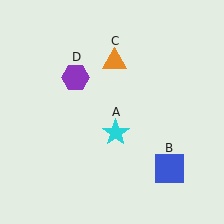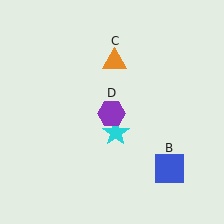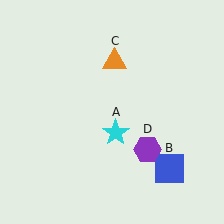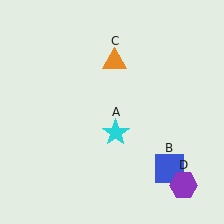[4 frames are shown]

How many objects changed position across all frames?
1 object changed position: purple hexagon (object D).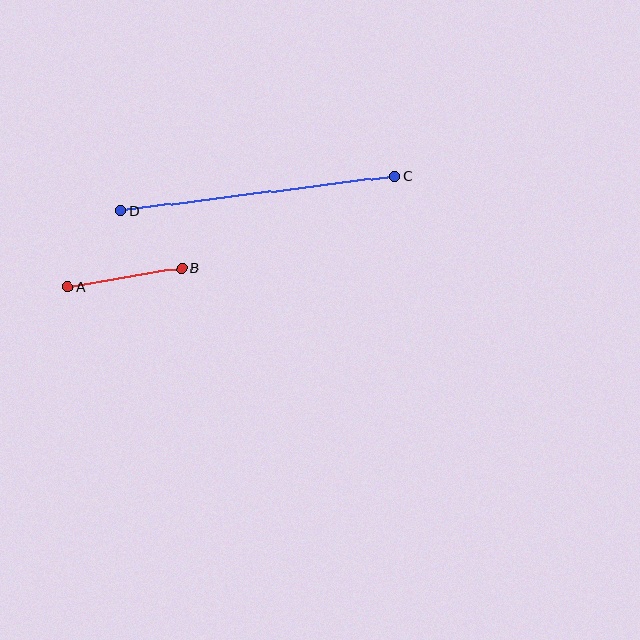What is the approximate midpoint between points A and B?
The midpoint is at approximately (125, 277) pixels.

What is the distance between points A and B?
The distance is approximately 115 pixels.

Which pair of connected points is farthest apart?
Points C and D are farthest apart.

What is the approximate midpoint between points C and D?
The midpoint is at approximately (258, 194) pixels.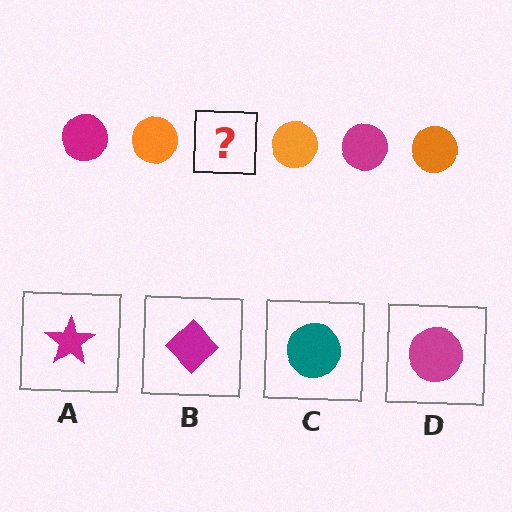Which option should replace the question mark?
Option D.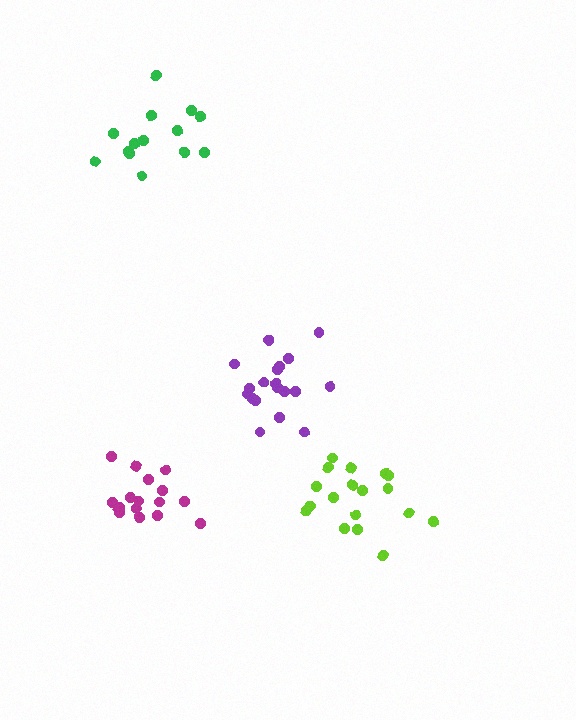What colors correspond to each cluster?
The clusters are colored: lime, magenta, green, purple.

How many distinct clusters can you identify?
There are 4 distinct clusters.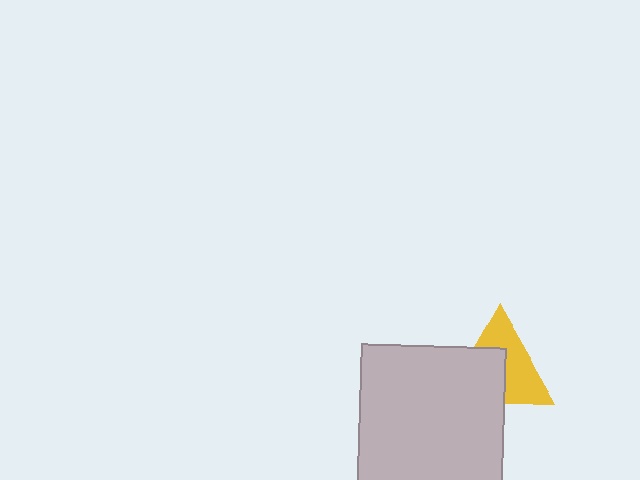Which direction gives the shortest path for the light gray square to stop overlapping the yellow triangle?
Moving toward the lower-left gives the shortest separation.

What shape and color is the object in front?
The object in front is a light gray square.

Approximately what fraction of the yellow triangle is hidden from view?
Roughly 47% of the yellow triangle is hidden behind the light gray square.